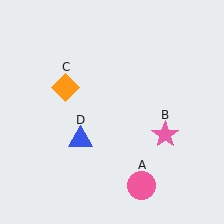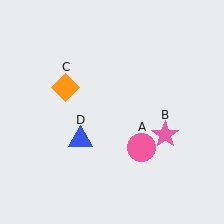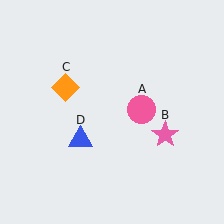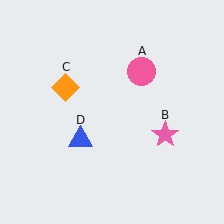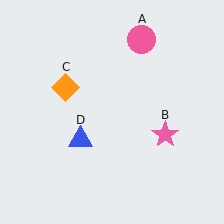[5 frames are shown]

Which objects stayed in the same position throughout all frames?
Pink star (object B) and orange diamond (object C) and blue triangle (object D) remained stationary.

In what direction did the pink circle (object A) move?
The pink circle (object A) moved up.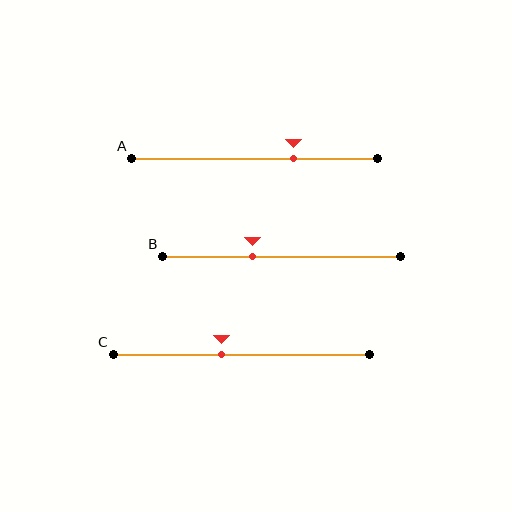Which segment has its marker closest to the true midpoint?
Segment C has its marker closest to the true midpoint.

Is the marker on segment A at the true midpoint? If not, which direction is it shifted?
No, the marker on segment A is shifted to the right by about 16% of the segment length.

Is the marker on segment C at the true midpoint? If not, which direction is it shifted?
No, the marker on segment C is shifted to the left by about 8% of the segment length.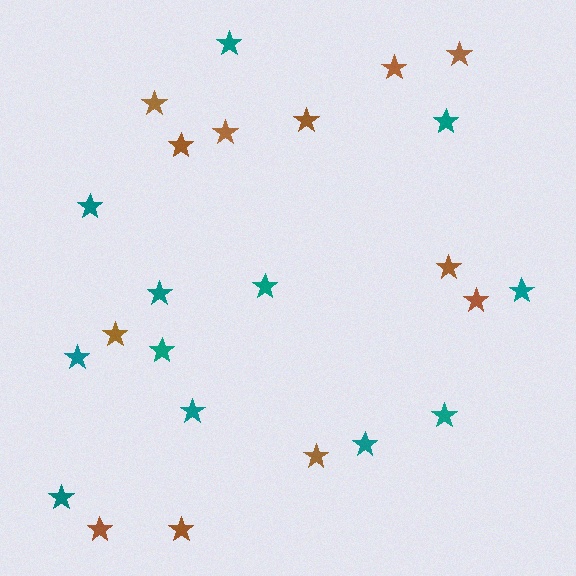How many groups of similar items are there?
There are 2 groups: one group of brown stars (12) and one group of teal stars (12).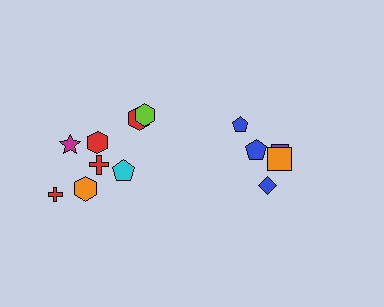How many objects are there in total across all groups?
There are 13 objects.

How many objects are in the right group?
There are 5 objects.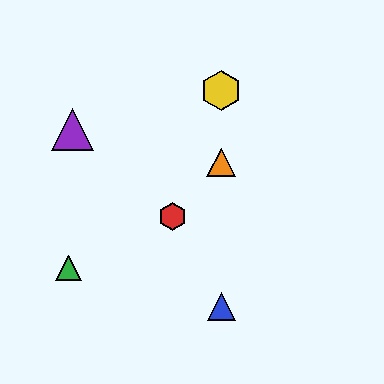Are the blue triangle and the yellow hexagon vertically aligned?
Yes, both are at x≈221.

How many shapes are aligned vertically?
3 shapes (the blue triangle, the yellow hexagon, the orange triangle) are aligned vertically.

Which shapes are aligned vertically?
The blue triangle, the yellow hexagon, the orange triangle are aligned vertically.